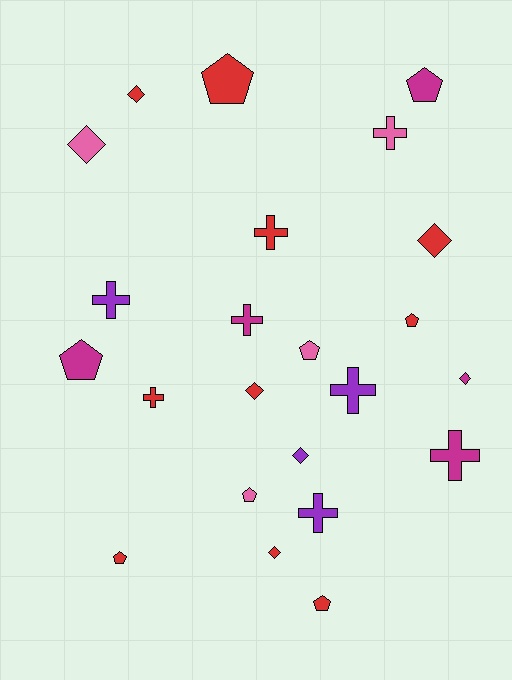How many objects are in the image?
There are 23 objects.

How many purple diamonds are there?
There is 1 purple diamond.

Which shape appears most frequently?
Cross, with 8 objects.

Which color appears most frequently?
Red, with 10 objects.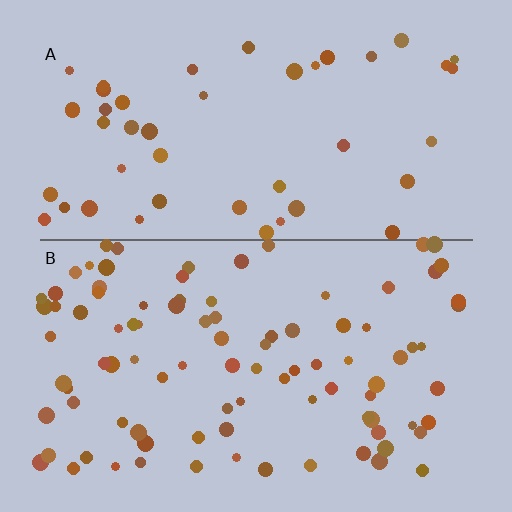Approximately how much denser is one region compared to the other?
Approximately 2.0× — region B over region A.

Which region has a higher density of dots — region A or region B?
B (the bottom).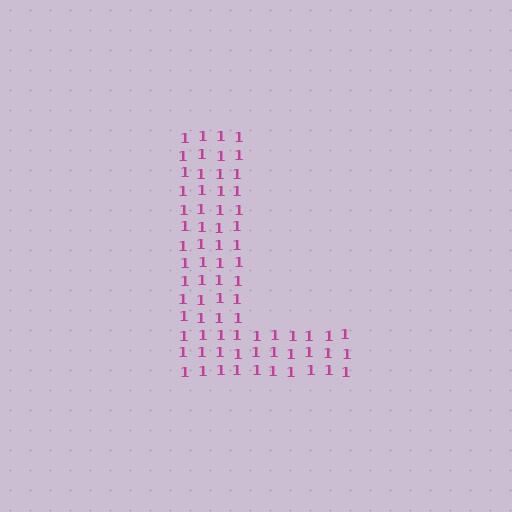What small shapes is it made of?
It is made of small digit 1's.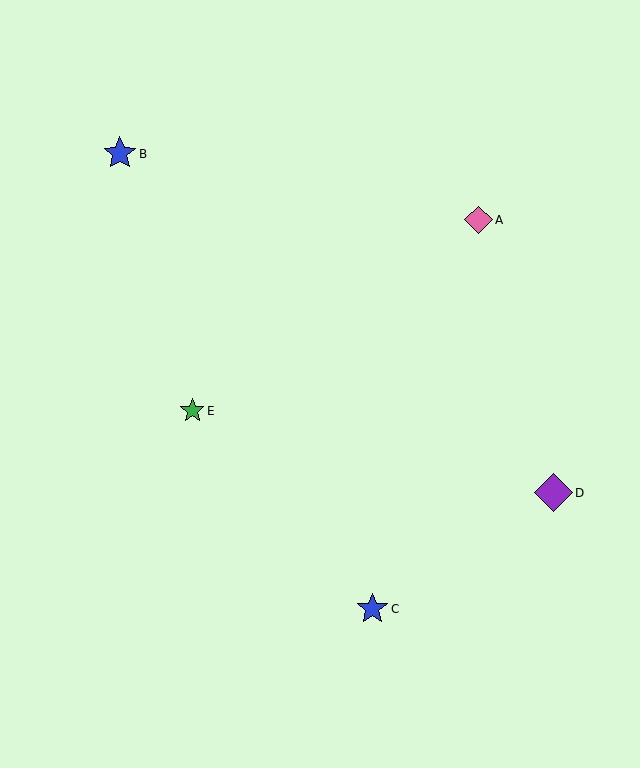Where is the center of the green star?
The center of the green star is at (192, 411).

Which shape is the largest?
The purple diamond (labeled D) is the largest.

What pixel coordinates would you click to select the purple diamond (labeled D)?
Click at (553, 493) to select the purple diamond D.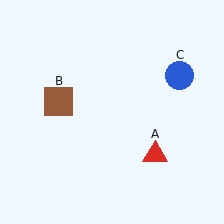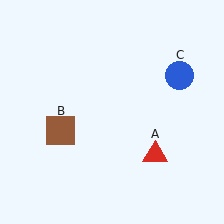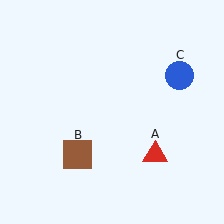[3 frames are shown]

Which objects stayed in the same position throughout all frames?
Red triangle (object A) and blue circle (object C) remained stationary.